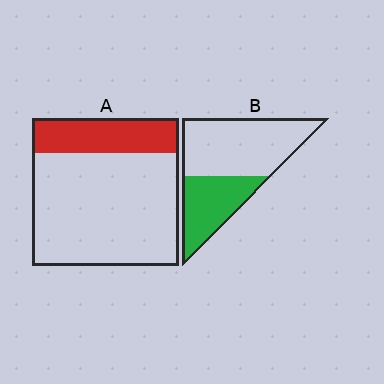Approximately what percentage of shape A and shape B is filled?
A is approximately 25% and B is approximately 35%.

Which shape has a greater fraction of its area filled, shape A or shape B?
Shape B.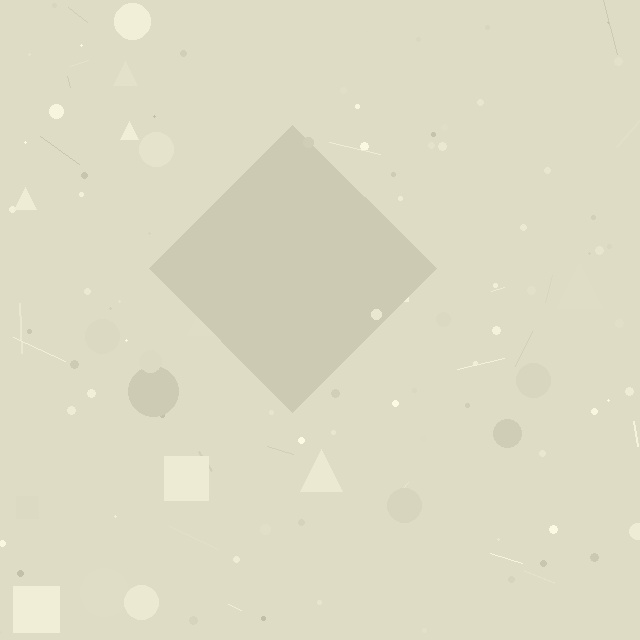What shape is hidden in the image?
A diamond is hidden in the image.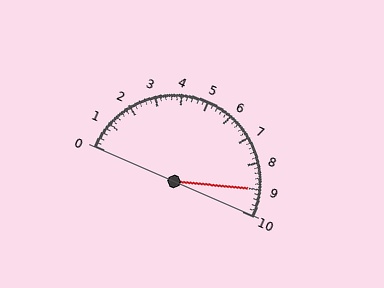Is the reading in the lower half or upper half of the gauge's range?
The reading is in the upper half of the range (0 to 10).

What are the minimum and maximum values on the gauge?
The gauge ranges from 0 to 10.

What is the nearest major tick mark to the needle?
The nearest major tick mark is 9.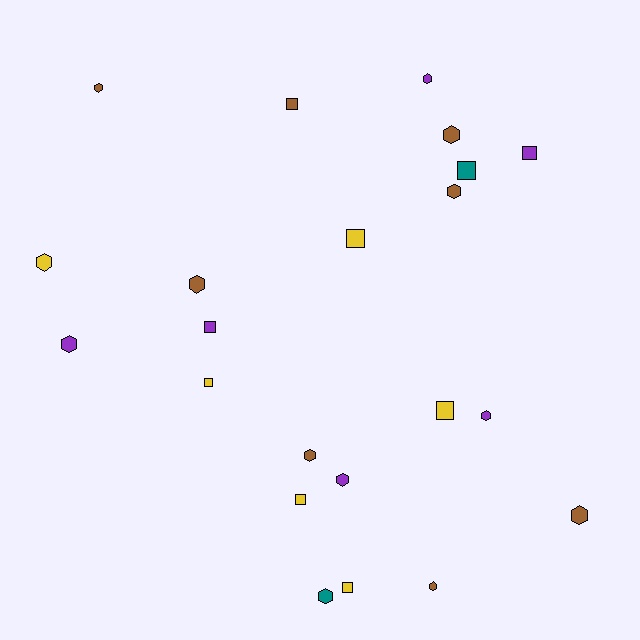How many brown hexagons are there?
There are 7 brown hexagons.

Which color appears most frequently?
Brown, with 8 objects.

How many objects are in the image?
There are 22 objects.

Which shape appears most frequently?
Hexagon, with 13 objects.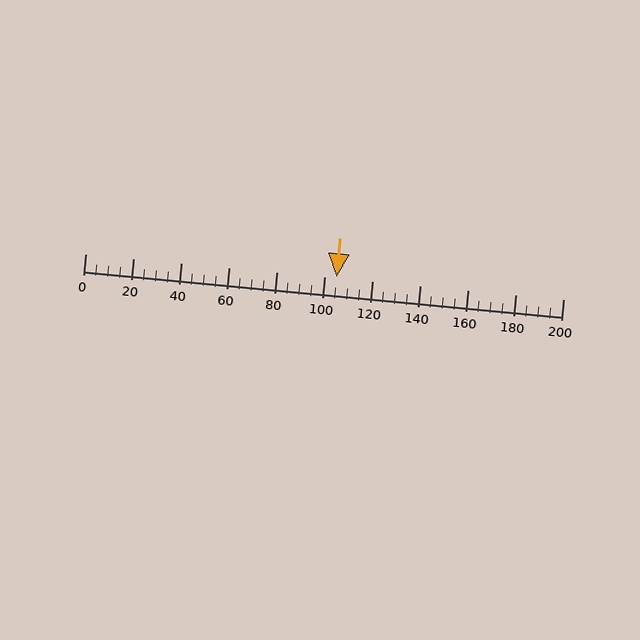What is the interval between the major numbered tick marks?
The major tick marks are spaced 20 units apart.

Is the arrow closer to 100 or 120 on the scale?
The arrow is closer to 100.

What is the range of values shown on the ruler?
The ruler shows values from 0 to 200.